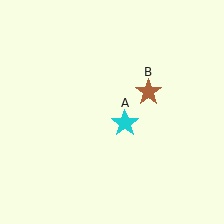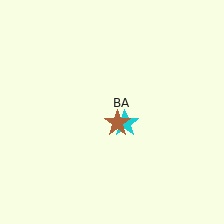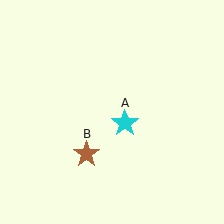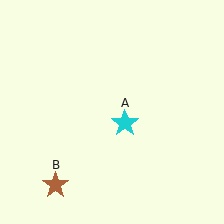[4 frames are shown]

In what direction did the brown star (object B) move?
The brown star (object B) moved down and to the left.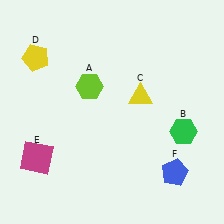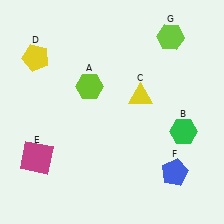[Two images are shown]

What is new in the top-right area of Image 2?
A lime hexagon (G) was added in the top-right area of Image 2.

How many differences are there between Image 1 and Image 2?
There is 1 difference between the two images.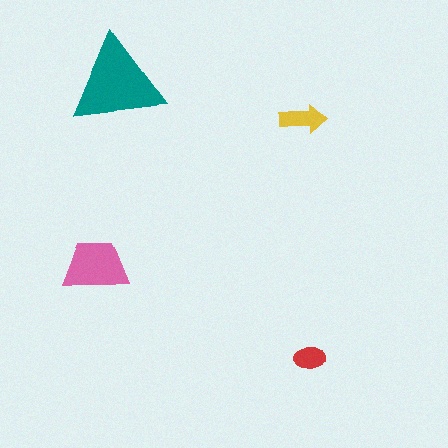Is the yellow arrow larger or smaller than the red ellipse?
Larger.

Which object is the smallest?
The red ellipse.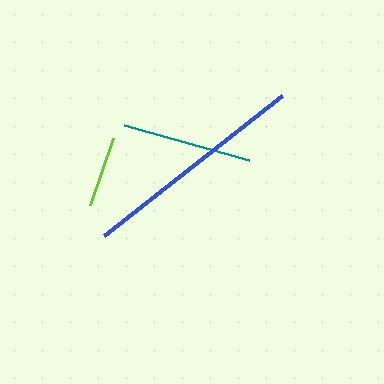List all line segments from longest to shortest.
From longest to shortest: blue, teal, lime.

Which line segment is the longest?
The blue line is the longest at approximately 227 pixels.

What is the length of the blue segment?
The blue segment is approximately 227 pixels long.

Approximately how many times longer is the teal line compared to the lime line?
The teal line is approximately 1.8 times the length of the lime line.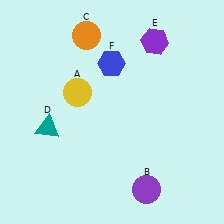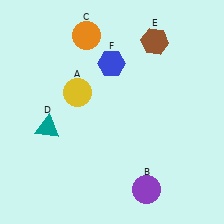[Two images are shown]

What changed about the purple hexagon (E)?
In Image 1, E is purple. In Image 2, it changed to brown.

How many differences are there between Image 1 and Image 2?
There is 1 difference between the two images.